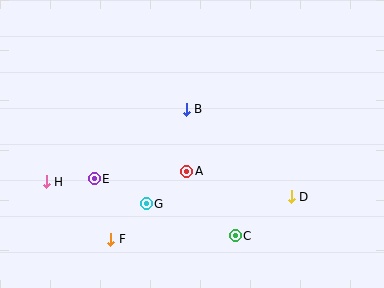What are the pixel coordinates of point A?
Point A is at (187, 171).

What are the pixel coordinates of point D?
Point D is at (291, 197).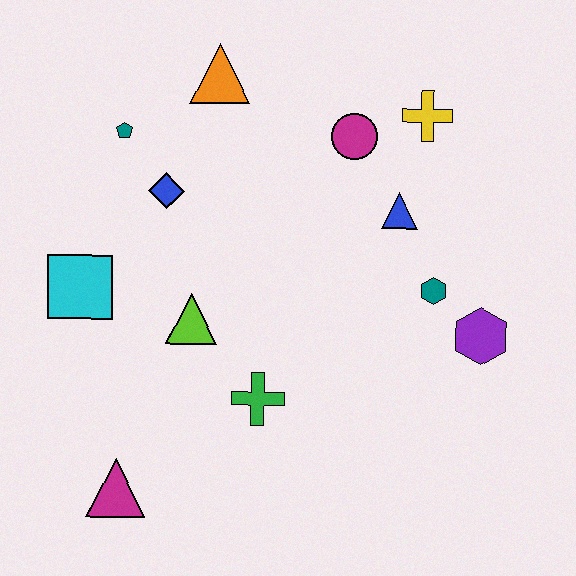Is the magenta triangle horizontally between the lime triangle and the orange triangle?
No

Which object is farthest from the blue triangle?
The magenta triangle is farthest from the blue triangle.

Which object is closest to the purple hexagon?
The teal hexagon is closest to the purple hexagon.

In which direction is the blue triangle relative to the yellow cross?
The blue triangle is below the yellow cross.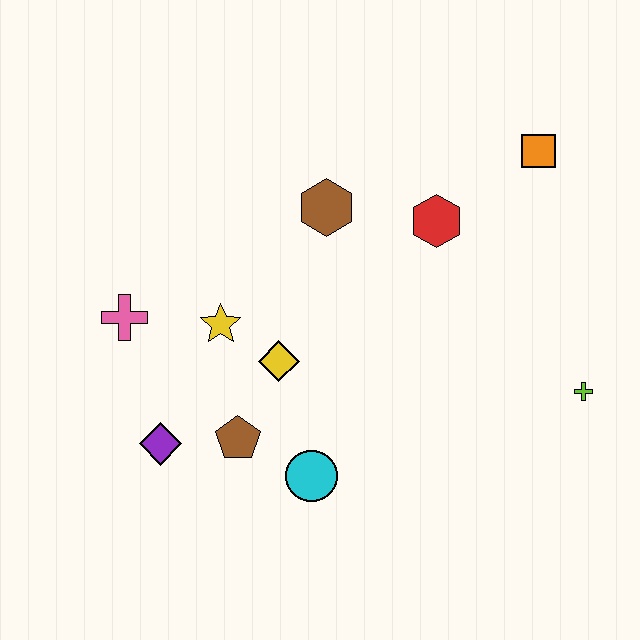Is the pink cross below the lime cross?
No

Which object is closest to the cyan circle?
The brown pentagon is closest to the cyan circle.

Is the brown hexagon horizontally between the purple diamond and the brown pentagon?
No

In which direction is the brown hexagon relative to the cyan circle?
The brown hexagon is above the cyan circle.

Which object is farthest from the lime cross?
The pink cross is farthest from the lime cross.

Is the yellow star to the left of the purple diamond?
No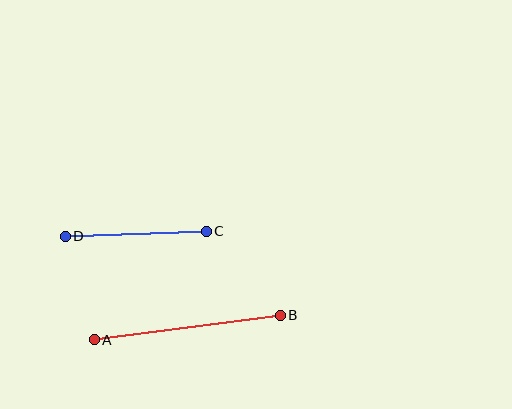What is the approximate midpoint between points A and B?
The midpoint is at approximately (187, 328) pixels.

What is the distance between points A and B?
The distance is approximately 187 pixels.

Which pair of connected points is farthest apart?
Points A and B are farthest apart.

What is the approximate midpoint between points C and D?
The midpoint is at approximately (136, 234) pixels.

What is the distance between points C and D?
The distance is approximately 141 pixels.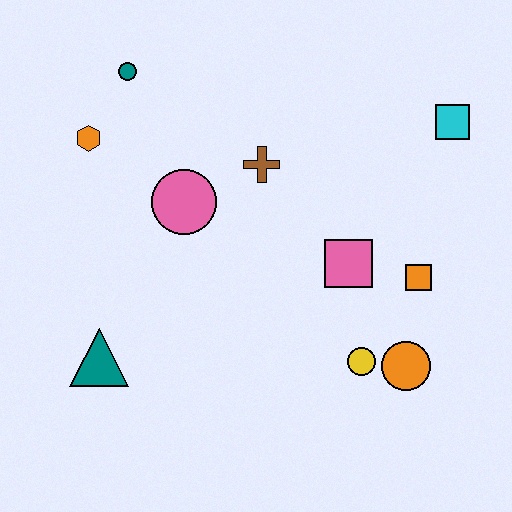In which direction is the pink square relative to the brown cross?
The pink square is below the brown cross.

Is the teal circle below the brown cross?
No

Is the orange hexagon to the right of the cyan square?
No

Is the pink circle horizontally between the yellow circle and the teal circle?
Yes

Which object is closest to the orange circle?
The yellow circle is closest to the orange circle.